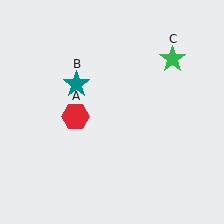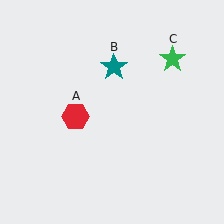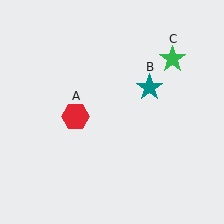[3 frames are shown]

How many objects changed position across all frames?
1 object changed position: teal star (object B).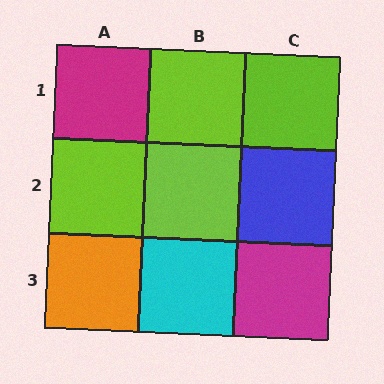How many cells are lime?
4 cells are lime.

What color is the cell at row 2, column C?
Blue.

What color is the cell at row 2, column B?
Lime.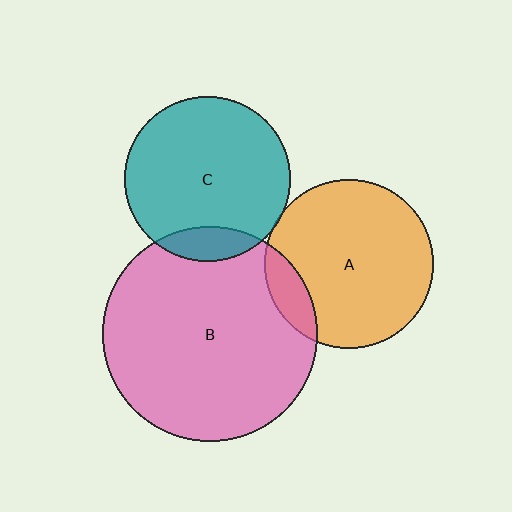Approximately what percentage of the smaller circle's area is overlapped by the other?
Approximately 10%.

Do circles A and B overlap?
Yes.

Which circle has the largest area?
Circle B (pink).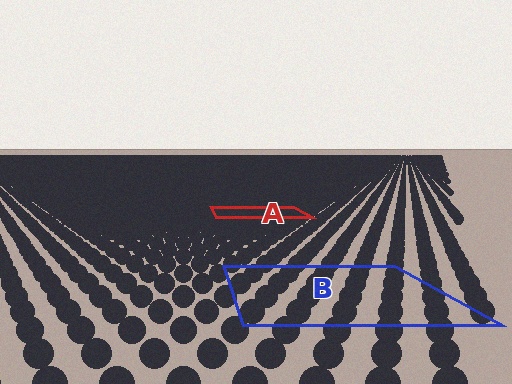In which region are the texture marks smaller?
The texture marks are smaller in region A, because it is farther away.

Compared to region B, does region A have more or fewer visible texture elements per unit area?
Region A has more texture elements per unit area — they are packed more densely because it is farther away.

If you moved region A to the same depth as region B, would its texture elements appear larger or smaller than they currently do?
They would appear larger. At a closer depth, the same texture elements are projected at a bigger on-screen size.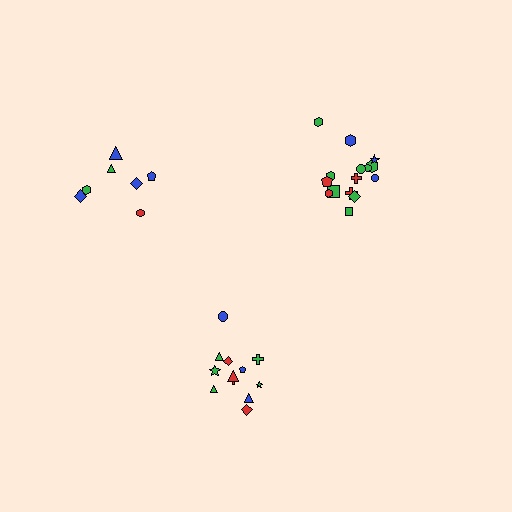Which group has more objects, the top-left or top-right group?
The top-right group.